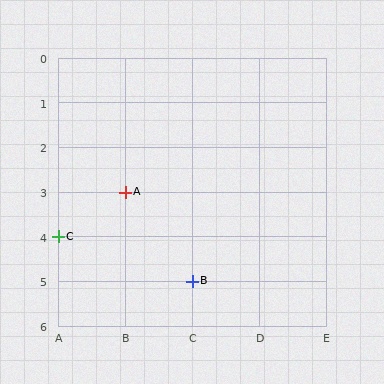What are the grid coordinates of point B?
Point B is at grid coordinates (C, 5).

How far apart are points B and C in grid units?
Points B and C are 2 columns and 1 row apart (about 2.2 grid units diagonally).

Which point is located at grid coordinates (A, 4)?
Point C is at (A, 4).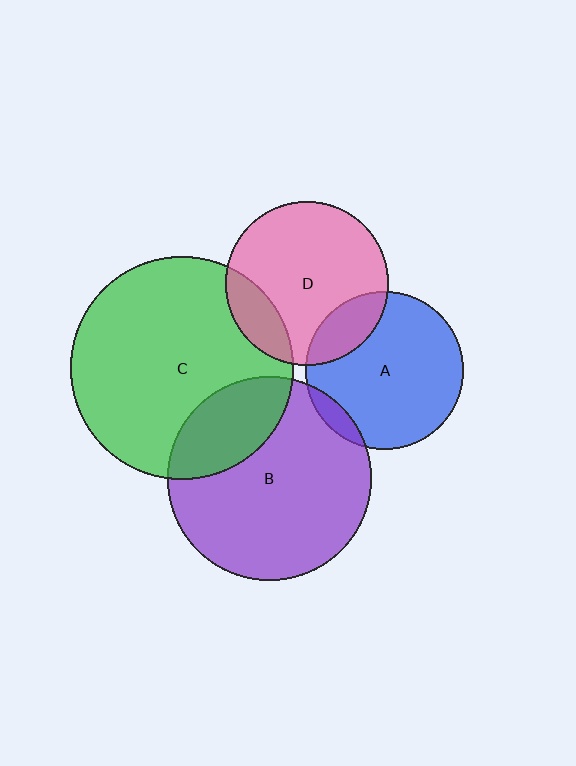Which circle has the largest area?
Circle C (green).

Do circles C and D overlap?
Yes.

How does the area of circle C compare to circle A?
Approximately 2.0 times.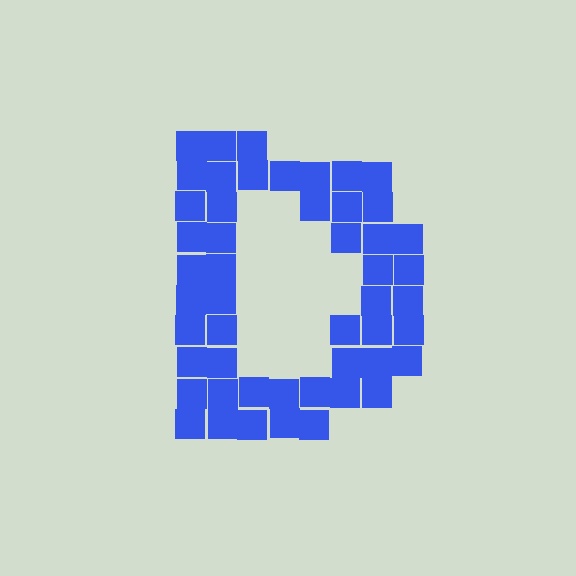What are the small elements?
The small elements are squares.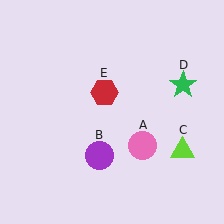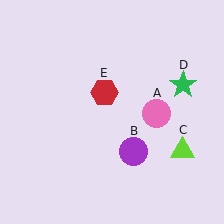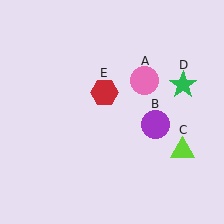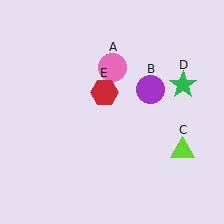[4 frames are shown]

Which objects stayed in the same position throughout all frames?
Lime triangle (object C) and green star (object D) and red hexagon (object E) remained stationary.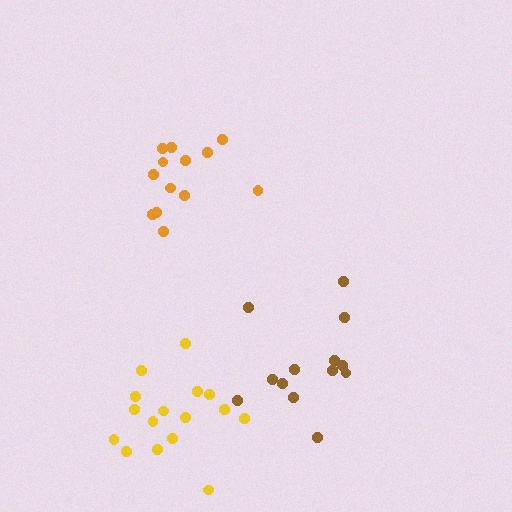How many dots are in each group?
Group 1: 16 dots, Group 2: 13 dots, Group 3: 13 dots (42 total).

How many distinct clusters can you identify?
There are 3 distinct clusters.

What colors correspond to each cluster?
The clusters are colored: yellow, orange, brown.